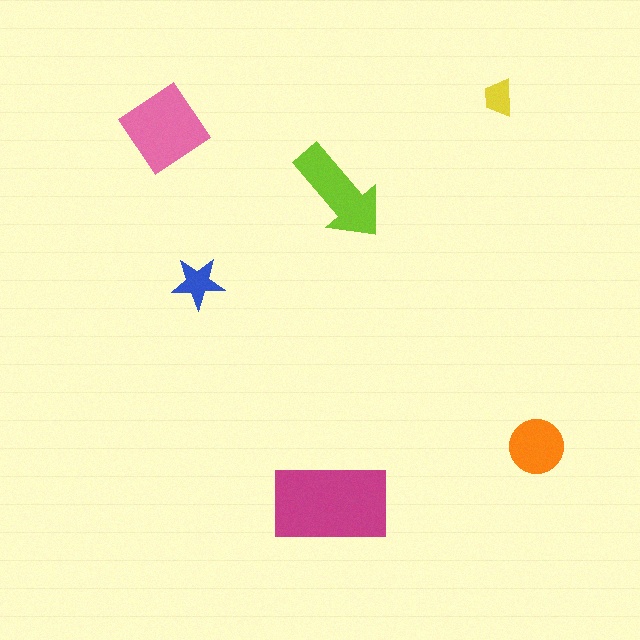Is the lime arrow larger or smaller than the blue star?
Larger.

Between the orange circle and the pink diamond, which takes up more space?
The pink diamond.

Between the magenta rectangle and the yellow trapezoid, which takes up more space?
The magenta rectangle.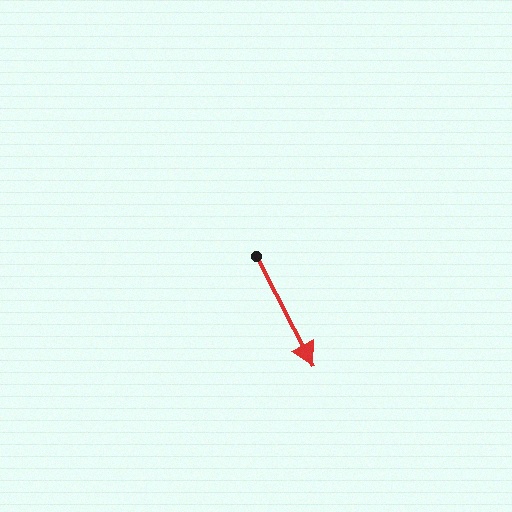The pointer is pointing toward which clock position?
Roughly 5 o'clock.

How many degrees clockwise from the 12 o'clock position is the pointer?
Approximately 153 degrees.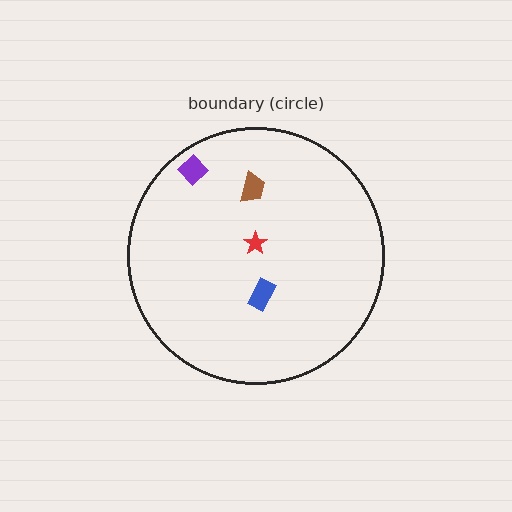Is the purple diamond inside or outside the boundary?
Inside.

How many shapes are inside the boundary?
4 inside, 0 outside.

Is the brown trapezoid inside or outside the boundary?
Inside.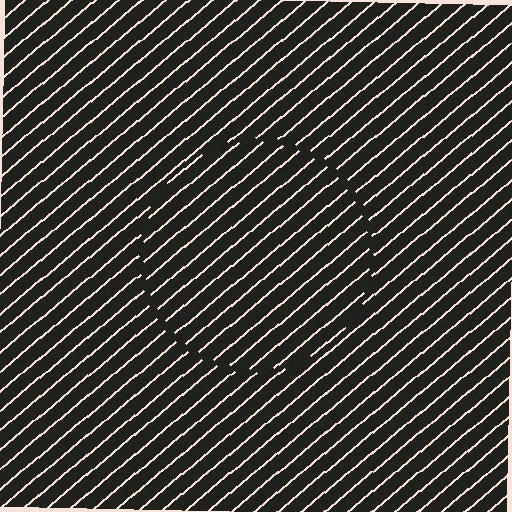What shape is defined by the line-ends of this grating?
An illusory circle. The interior of the shape contains the same grating, shifted by half a period — the contour is defined by the phase discontinuity where line-ends from the inner and outer gratings abut.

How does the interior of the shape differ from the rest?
The interior of the shape contains the same grating, shifted by half a period — the contour is defined by the phase discontinuity where line-ends from the inner and outer gratings abut.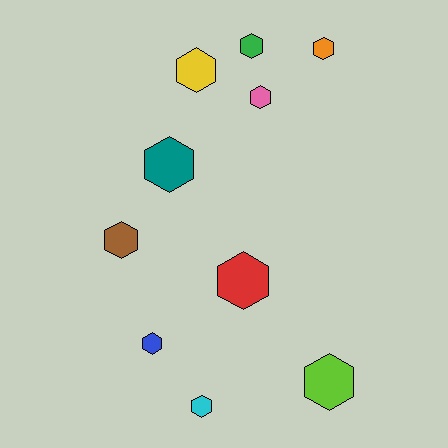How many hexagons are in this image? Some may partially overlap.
There are 10 hexagons.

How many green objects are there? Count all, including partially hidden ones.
There is 1 green object.